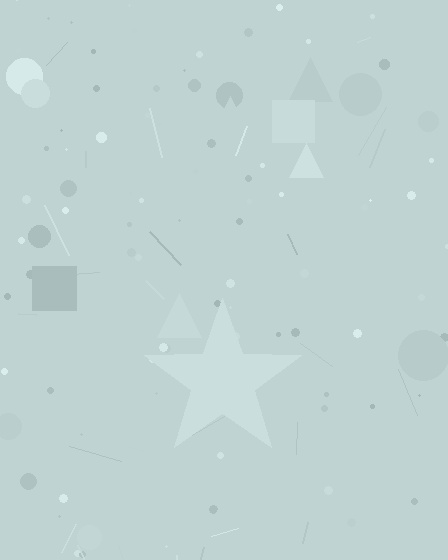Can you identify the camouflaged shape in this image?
The camouflaged shape is a star.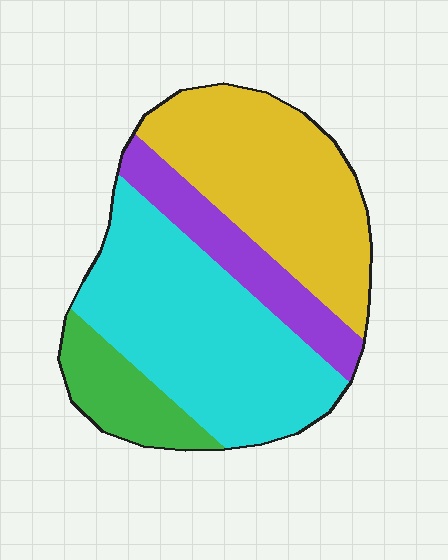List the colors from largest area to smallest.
From largest to smallest: cyan, yellow, purple, green.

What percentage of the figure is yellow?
Yellow takes up between a third and a half of the figure.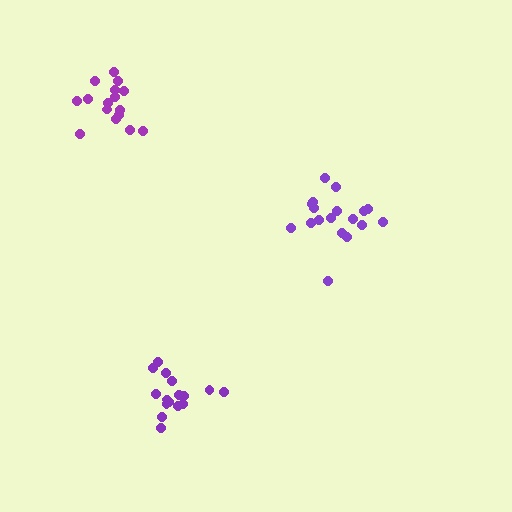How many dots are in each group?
Group 1: 16 dots, Group 2: 18 dots, Group 3: 16 dots (50 total).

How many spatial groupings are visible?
There are 3 spatial groupings.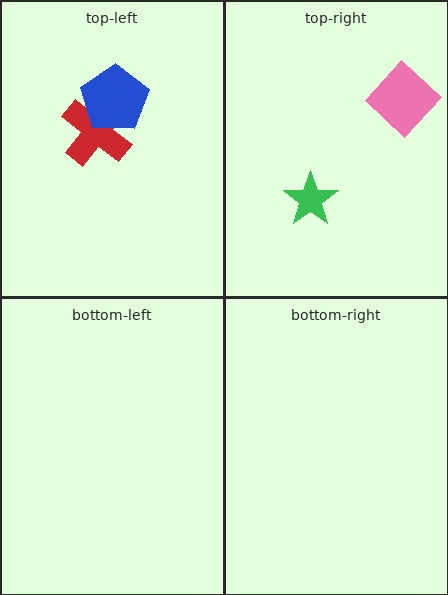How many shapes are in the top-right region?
2.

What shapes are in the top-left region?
The red cross, the blue pentagon.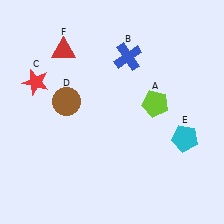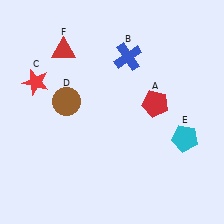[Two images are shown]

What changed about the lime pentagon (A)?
In Image 1, A is lime. In Image 2, it changed to red.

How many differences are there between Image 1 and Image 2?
There is 1 difference between the two images.